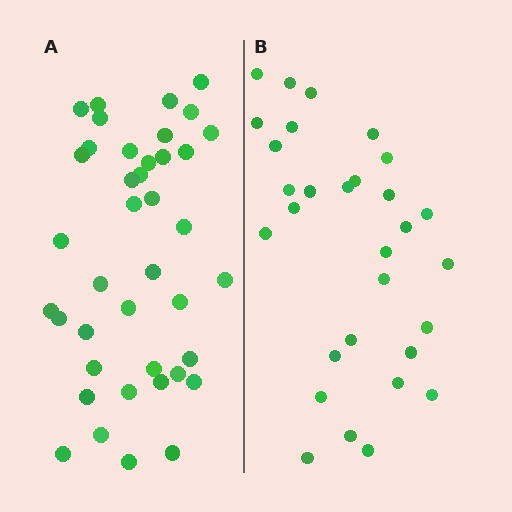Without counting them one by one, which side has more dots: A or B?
Region A (the left region) has more dots.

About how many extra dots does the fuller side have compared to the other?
Region A has roughly 10 or so more dots than region B.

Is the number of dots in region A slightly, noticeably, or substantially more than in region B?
Region A has noticeably more, but not dramatically so. The ratio is roughly 1.3 to 1.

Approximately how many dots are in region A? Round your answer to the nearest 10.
About 40 dots.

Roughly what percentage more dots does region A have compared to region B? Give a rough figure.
About 35% more.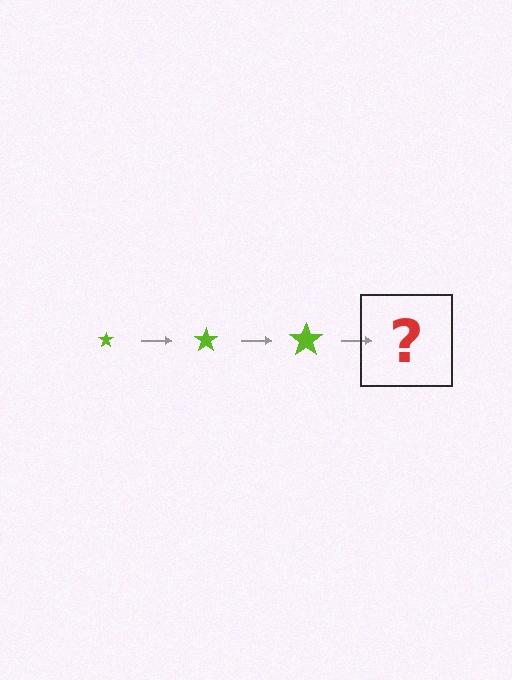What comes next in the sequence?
The next element should be a lime star, larger than the previous one.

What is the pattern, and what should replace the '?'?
The pattern is that the star gets progressively larger each step. The '?' should be a lime star, larger than the previous one.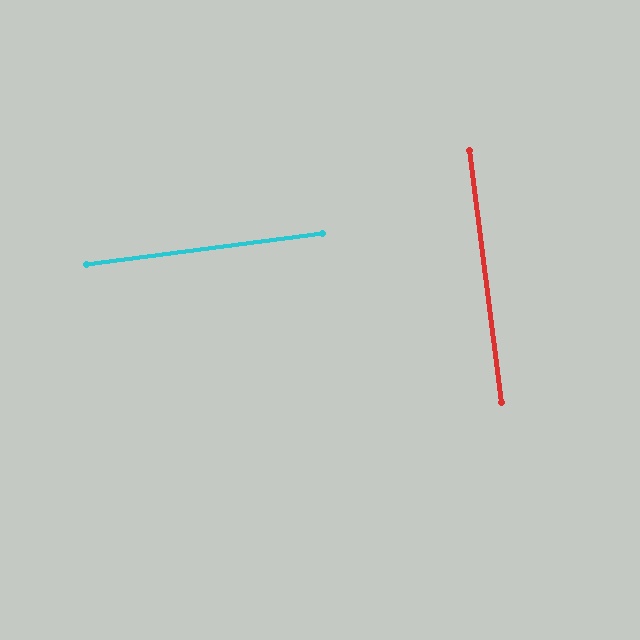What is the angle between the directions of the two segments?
Approximately 90 degrees.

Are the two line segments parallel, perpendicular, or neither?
Perpendicular — they meet at approximately 90°.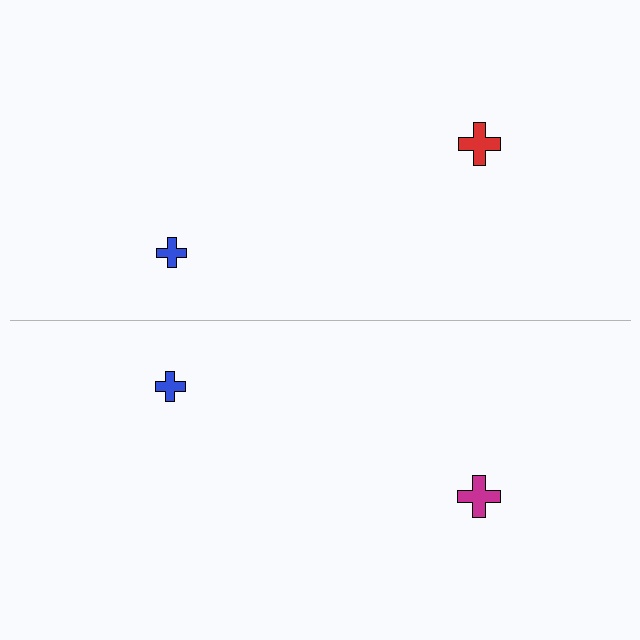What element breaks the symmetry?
The magenta cross on the bottom side breaks the symmetry — its mirror counterpart is red.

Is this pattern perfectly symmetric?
No, the pattern is not perfectly symmetric. The magenta cross on the bottom side breaks the symmetry — its mirror counterpart is red.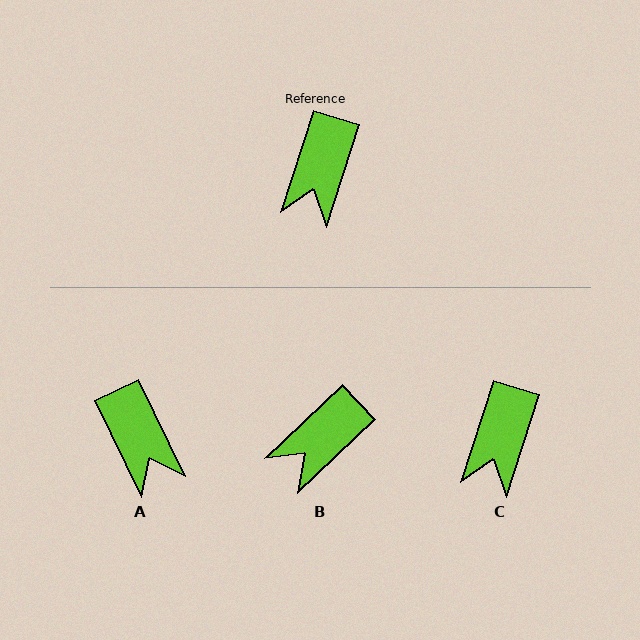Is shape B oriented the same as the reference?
No, it is off by about 29 degrees.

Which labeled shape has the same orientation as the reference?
C.